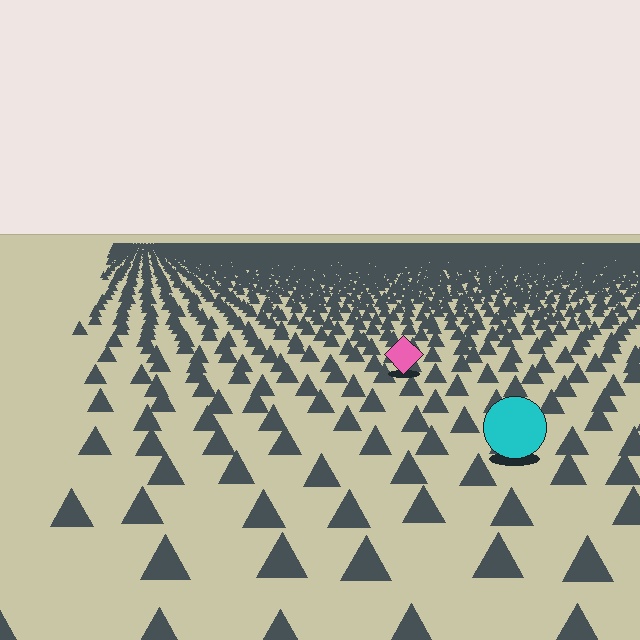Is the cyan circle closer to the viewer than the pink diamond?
Yes. The cyan circle is closer — you can tell from the texture gradient: the ground texture is coarser near it.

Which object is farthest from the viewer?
The pink diamond is farthest from the viewer. It appears smaller and the ground texture around it is denser.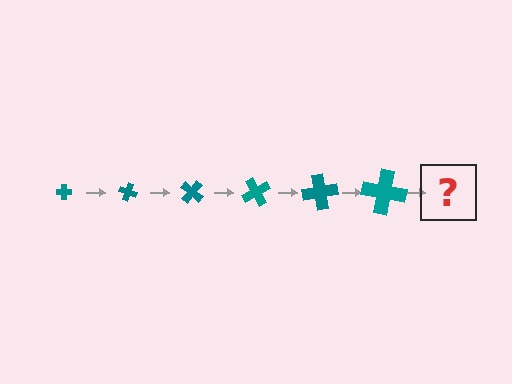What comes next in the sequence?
The next element should be a cross, larger than the previous one and rotated 120 degrees from the start.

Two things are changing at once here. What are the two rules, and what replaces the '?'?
The two rules are that the cross grows larger each step and it rotates 20 degrees each step. The '?' should be a cross, larger than the previous one and rotated 120 degrees from the start.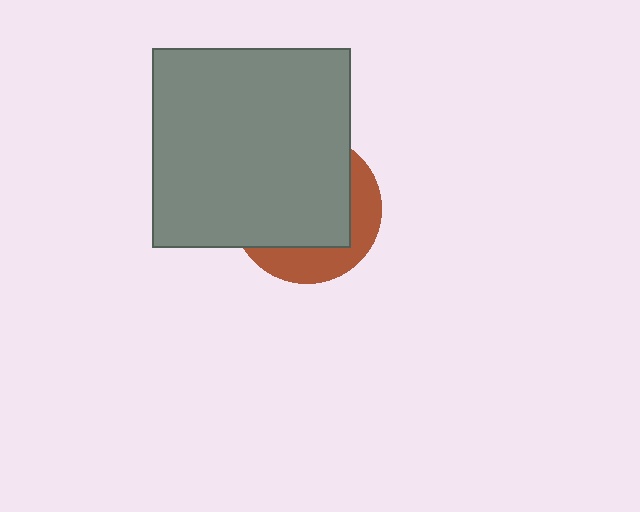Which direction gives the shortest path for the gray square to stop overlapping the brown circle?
Moving toward the upper-left gives the shortest separation.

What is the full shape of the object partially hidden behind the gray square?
The partially hidden object is a brown circle.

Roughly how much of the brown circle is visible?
A small part of it is visible (roughly 32%).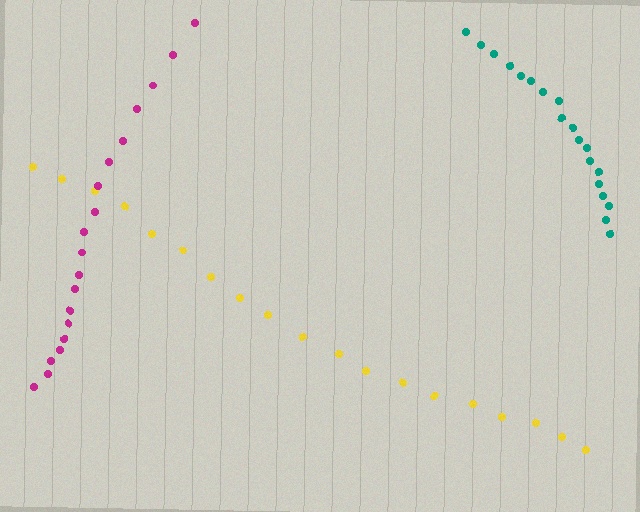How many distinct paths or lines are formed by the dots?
There are 3 distinct paths.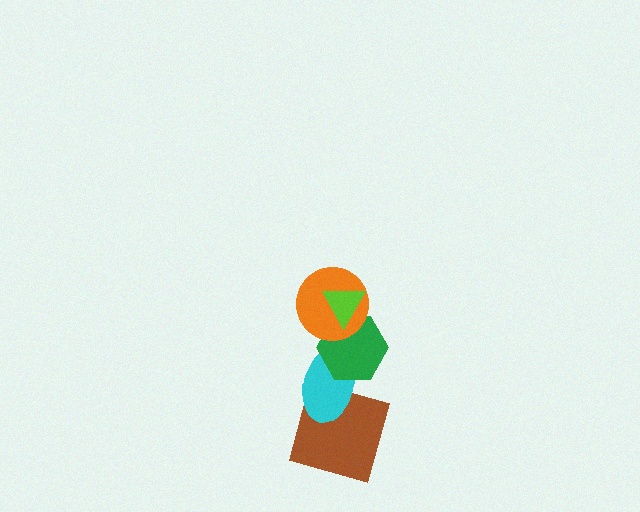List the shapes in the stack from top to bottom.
From top to bottom: the lime triangle, the orange circle, the green hexagon, the cyan ellipse, the brown square.